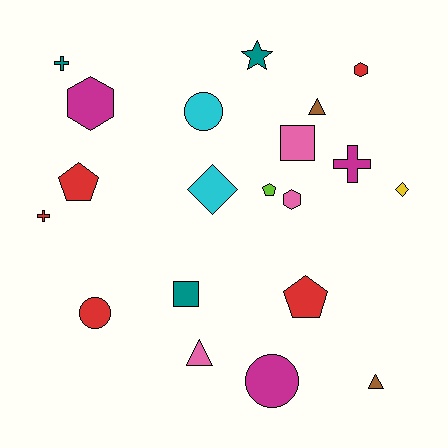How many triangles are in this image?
There are 3 triangles.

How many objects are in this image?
There are 20 objects.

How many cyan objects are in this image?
There are 2 cyan objects.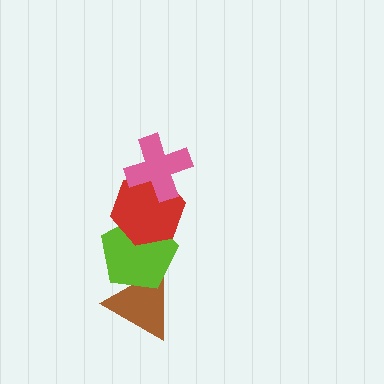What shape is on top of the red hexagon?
The pink cross is on top of the red hexagon.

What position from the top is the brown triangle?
The brown triangle is 4th from the top.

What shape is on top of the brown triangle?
The lime pentagon is on top of the brown triangle.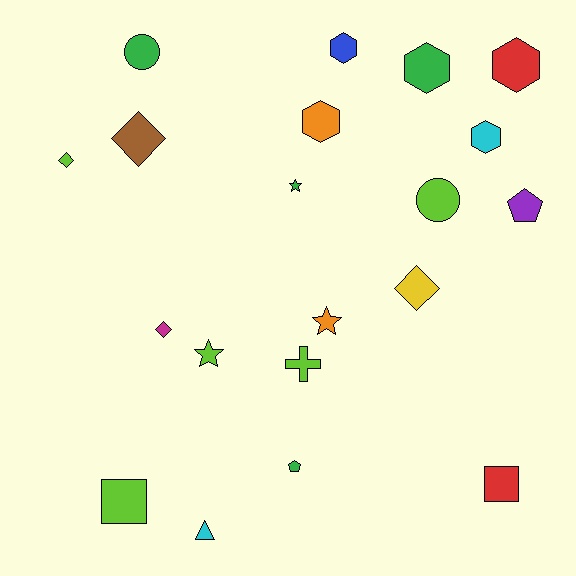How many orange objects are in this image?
There are 2 orange objects.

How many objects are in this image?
There are 20 objects.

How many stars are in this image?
There are 3 stars.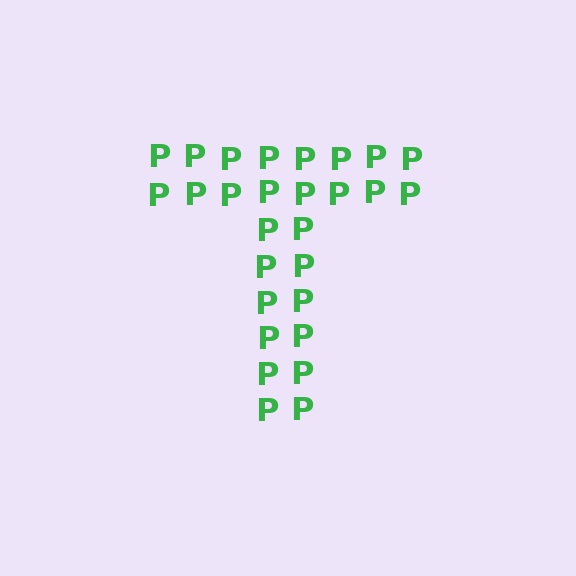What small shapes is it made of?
It is made of small letter P's.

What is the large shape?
The large shape is the letter T.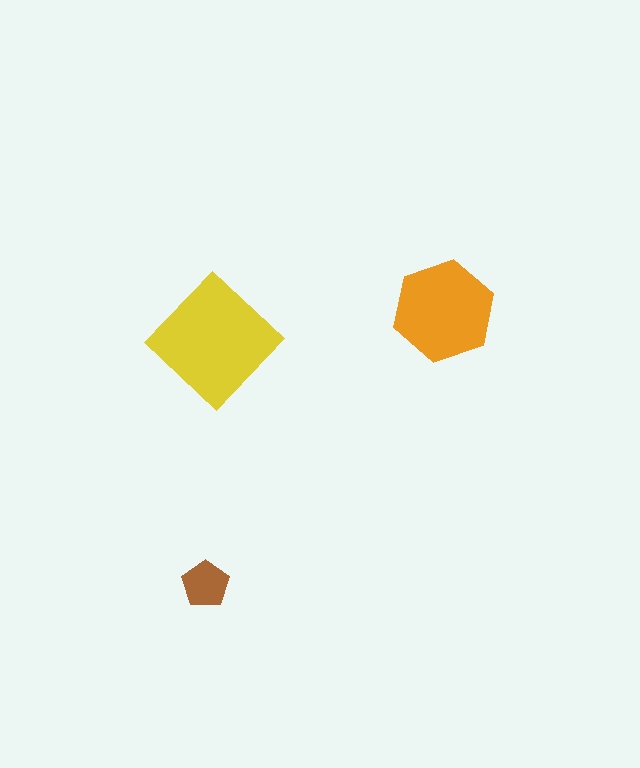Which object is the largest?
The yellow diamond.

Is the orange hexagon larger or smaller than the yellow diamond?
Smaller.